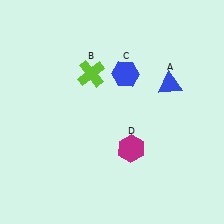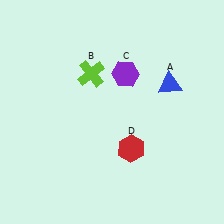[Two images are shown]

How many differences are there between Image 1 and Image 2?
There are 2 differences between the two images.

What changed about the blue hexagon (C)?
In Image 1, C is blue. In Image 2, it changed to purple.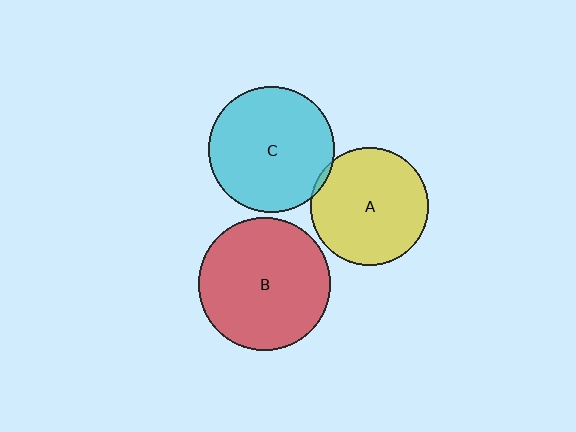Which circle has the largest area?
Circle B (red).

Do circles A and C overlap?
Yes.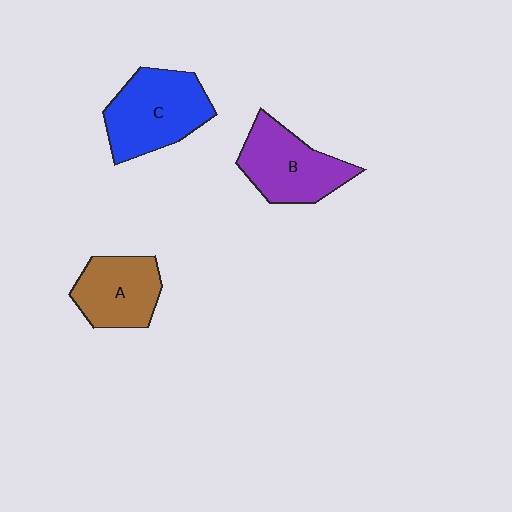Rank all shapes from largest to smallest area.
From largest to smallest: C (blue), B (purple), A (brown).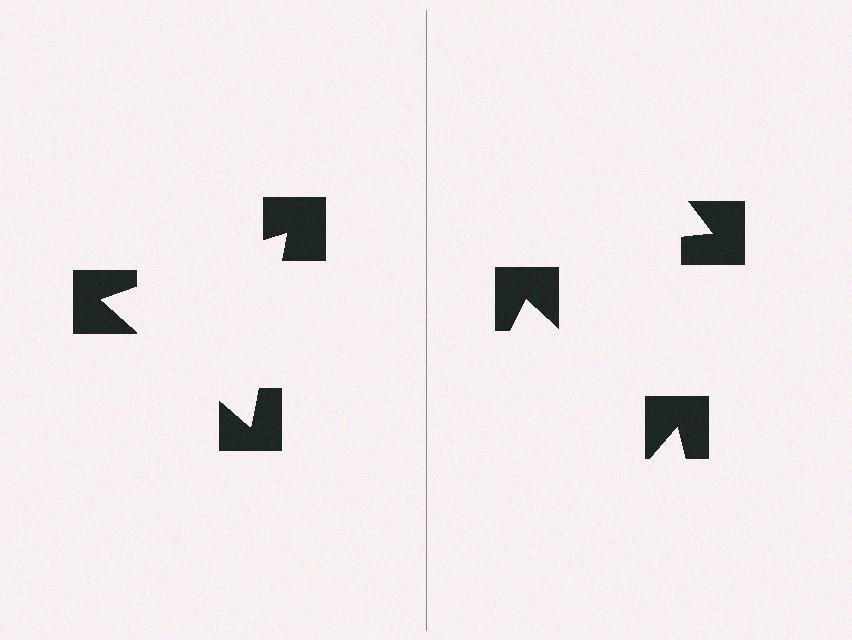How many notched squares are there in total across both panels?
6 — 3 on each side.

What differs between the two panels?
The notched squares are positioned identically on both sides; only the wedge orientations differ. On the left they align to a triangle; on the right they are misaligned.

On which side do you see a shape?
An illusory triangle appears on the left side. On the right side the wedge cuts are rotated, so no coherent shape forms.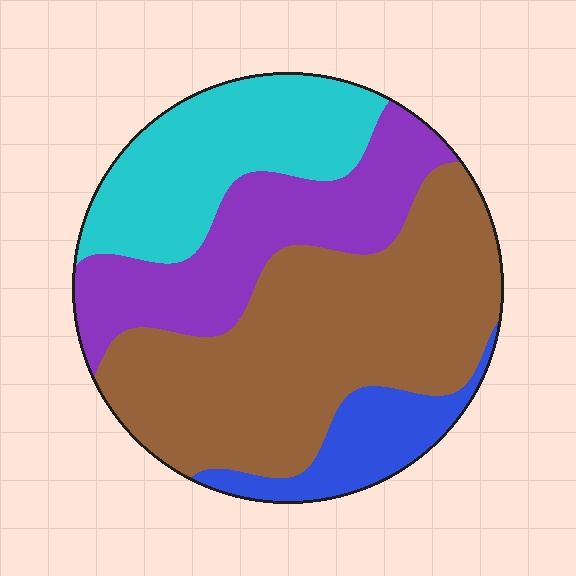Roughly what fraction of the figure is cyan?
Cyan takes up about one fifth (1/5) of the figure.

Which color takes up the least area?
Blue, at roughly 10%.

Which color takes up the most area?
Brown, at roughly 45%.